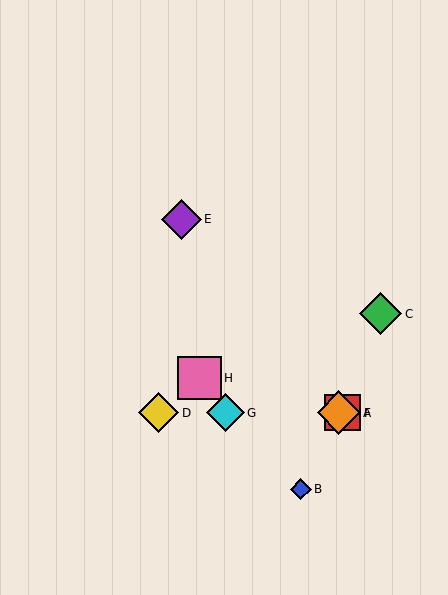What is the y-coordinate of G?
Object G is at y≈413.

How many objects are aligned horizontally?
4 objects (A, D, F, G) are aligned horizontally.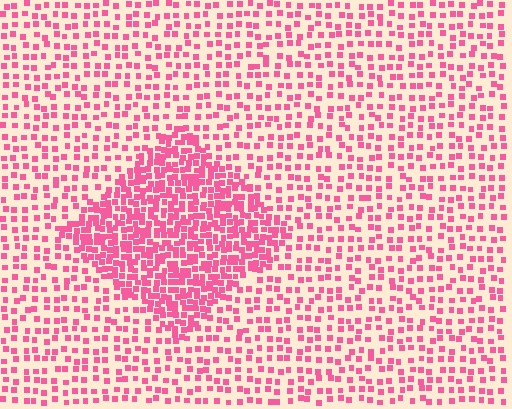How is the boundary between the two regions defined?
The boundary is defined by a change in element density (approximately 2.3x ratio). All elements are the same color, size, and shape.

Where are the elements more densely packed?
The elements are more densely packed inside the diamond boundary.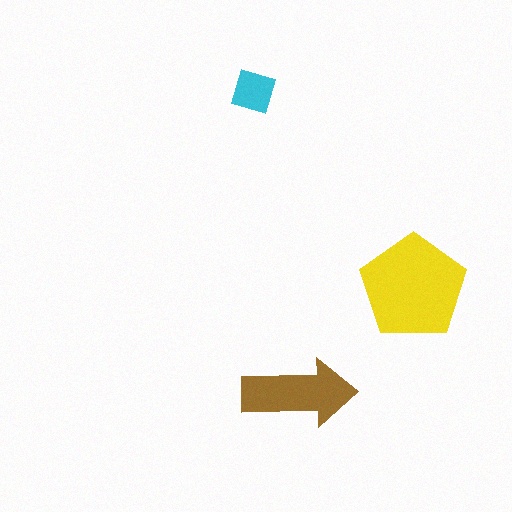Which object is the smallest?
The cyan diamond.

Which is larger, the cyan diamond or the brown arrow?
The brown arrow.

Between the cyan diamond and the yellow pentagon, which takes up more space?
The yellow pentagon.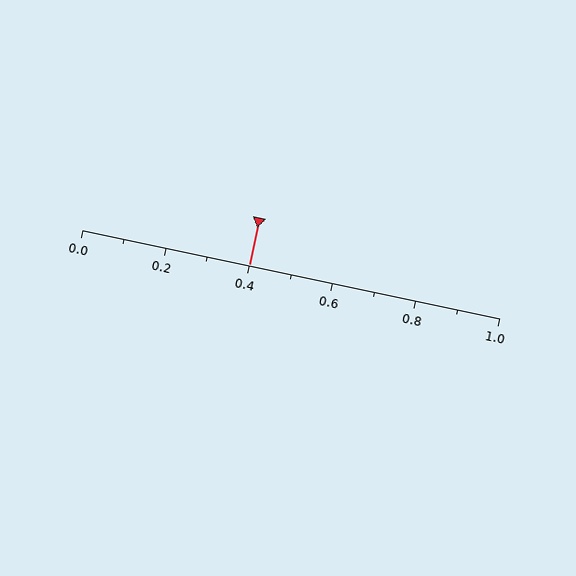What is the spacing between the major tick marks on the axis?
The major ticks are spaced 0.2 apart.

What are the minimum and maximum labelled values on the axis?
The axis runs from 0.0 to 1.0.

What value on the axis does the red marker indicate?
The marker indicates approximately 0.4.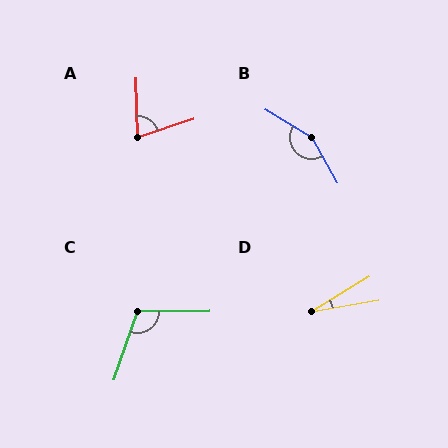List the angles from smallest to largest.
D (22°), A (73°), C (110°), B (150°).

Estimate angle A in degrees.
Approximately 73 degrees.